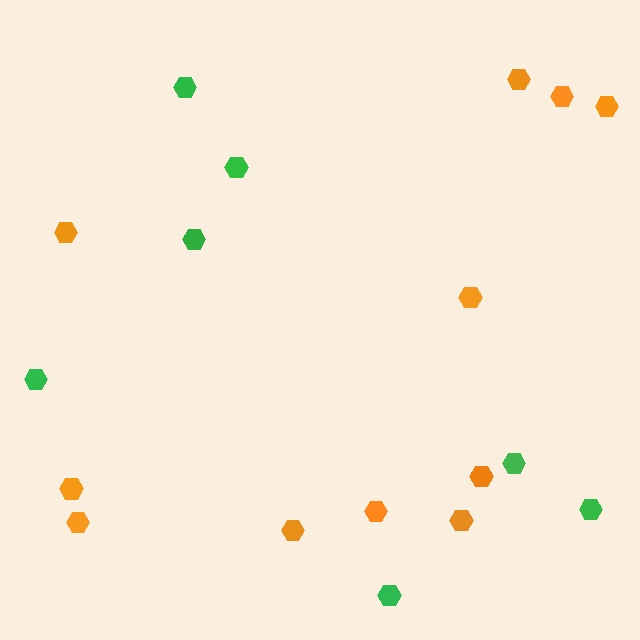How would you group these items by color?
There are 2 groups: one group of green hexagons (7) and one group of orange hexagons (11).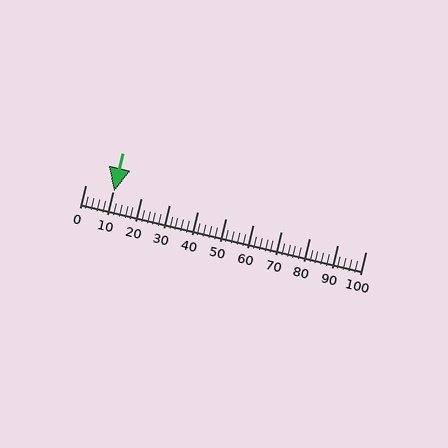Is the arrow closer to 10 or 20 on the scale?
The arrow is closer to 10.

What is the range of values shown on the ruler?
The ruler shows values from 0 to 100.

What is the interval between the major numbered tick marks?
The major tick marks are spaced 10 units apart.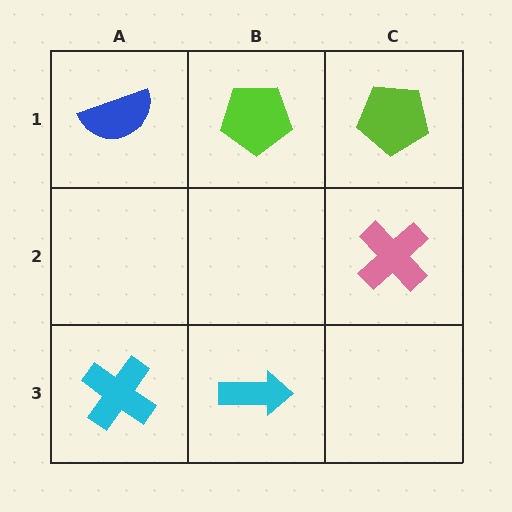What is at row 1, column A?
A blue semicircle.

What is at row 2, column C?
A pink cross.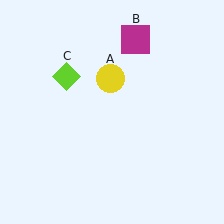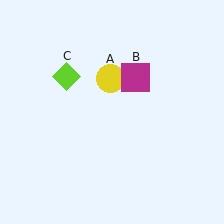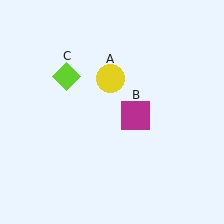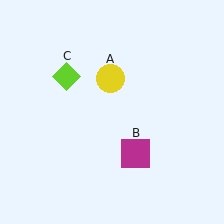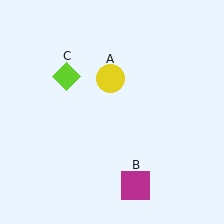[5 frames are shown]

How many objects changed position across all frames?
1 object changed position: magenta square (object B).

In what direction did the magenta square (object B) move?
The magenta square (object B) moved down.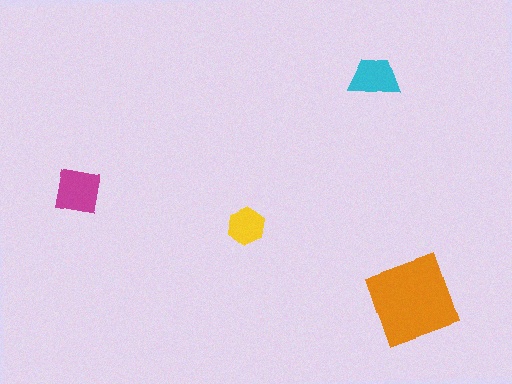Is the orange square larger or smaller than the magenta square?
Larger.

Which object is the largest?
The orange square.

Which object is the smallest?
The yellow hexagon.